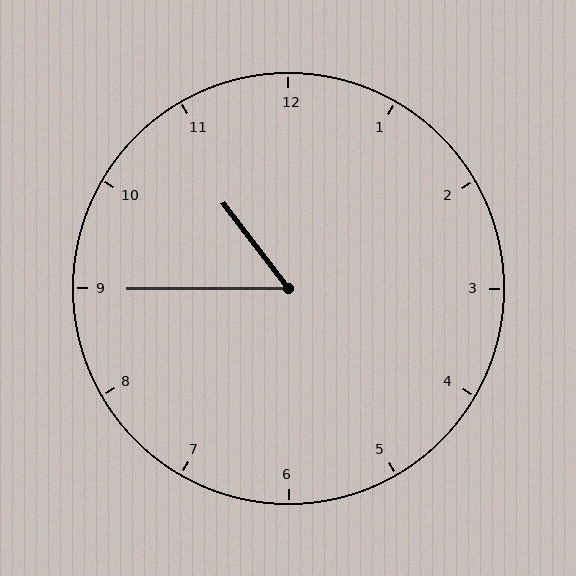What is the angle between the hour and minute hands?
Approximately 52 degrees.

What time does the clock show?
10:45.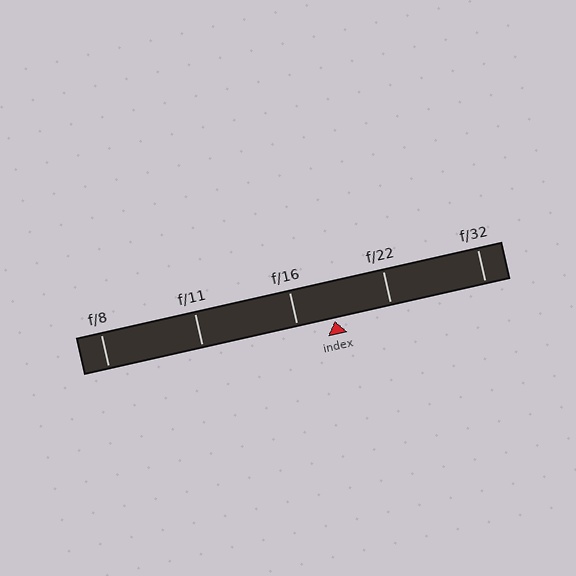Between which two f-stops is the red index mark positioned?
The index mark is between f/16 and f/22.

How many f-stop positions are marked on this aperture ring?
There are 5 f-stop positions marked.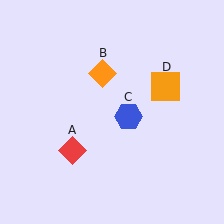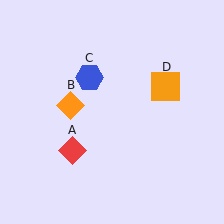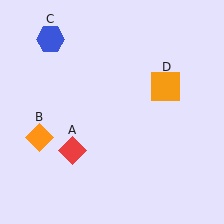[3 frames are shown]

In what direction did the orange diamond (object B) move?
The orange diamond (object B) moved down and to the left.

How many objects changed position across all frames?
2 objects changed position: orange diamond (object B), blue hexagon (object C).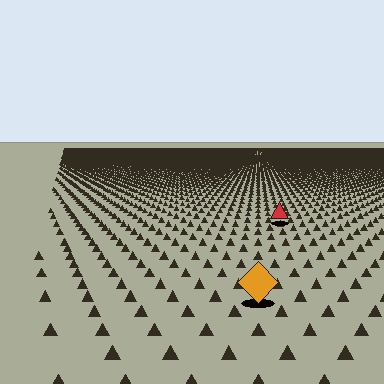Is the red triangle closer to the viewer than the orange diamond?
No. The orange diamond is closer — you can tell from the texture gradient: the ground texture is coarser near it.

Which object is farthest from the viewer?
The red triangle is farthest from the viewer. It appears smaller and the ground texture around it is denser.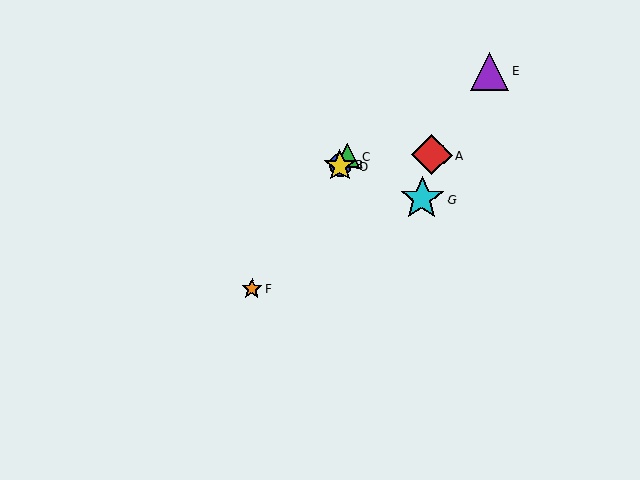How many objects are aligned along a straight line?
4 objects (B, C, D, F) are aligned along a straight line.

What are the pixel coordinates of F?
Object F is at (252, 289).